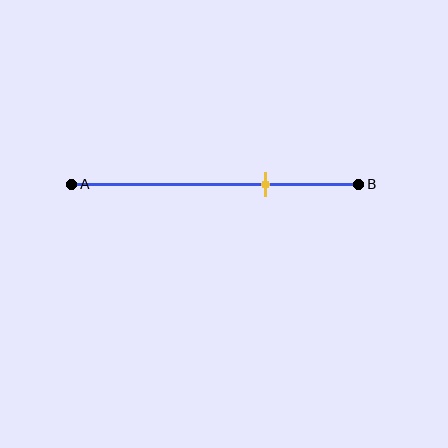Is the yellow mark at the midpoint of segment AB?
No, the mark is at about 70% from A, not at the 50% midpoint.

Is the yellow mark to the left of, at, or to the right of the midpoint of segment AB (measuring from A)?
The yellow mark is to the right of the midpoint of segment AB.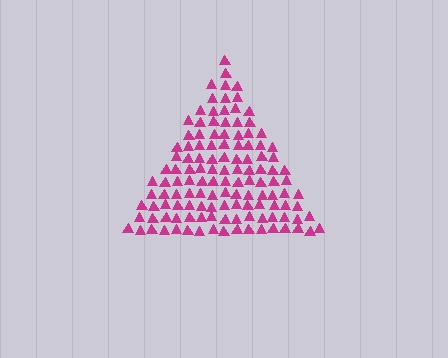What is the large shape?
The large shape is a triangle.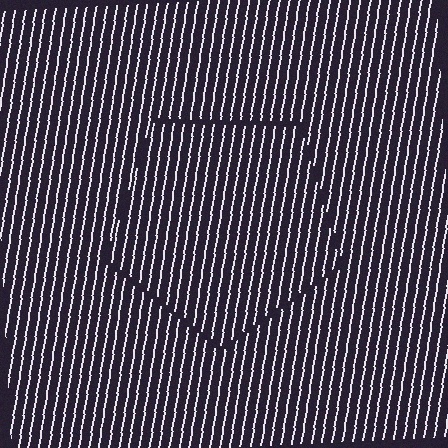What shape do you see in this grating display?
An illusory pentagon. The interior of the shape contains the same grating, shifted by half a period — the contour is defined by the phase discontinuity where line-ends from the inner and outer gratings abut.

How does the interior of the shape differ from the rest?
The interior of the shape contains the same grating, shifted by half a period — the contour is defined by the phase discontinuity where line-ends from the inner and outer gratings abut.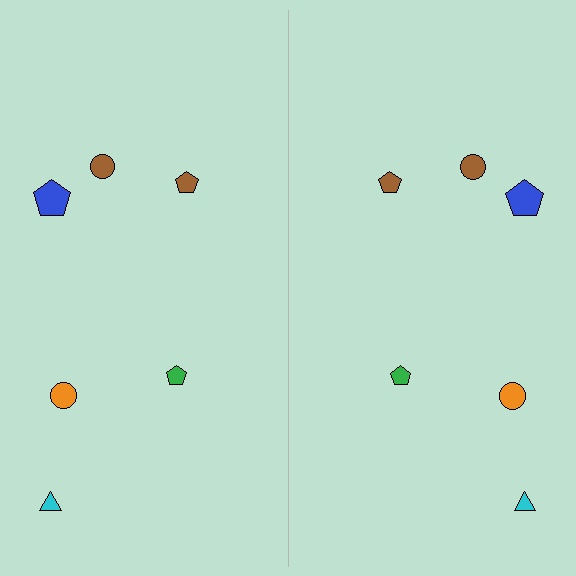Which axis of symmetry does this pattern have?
The pattern has a vertical axis of symmetry running through the center of the image.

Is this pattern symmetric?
Yes, this pattern has bilateral (reflection) symmetry.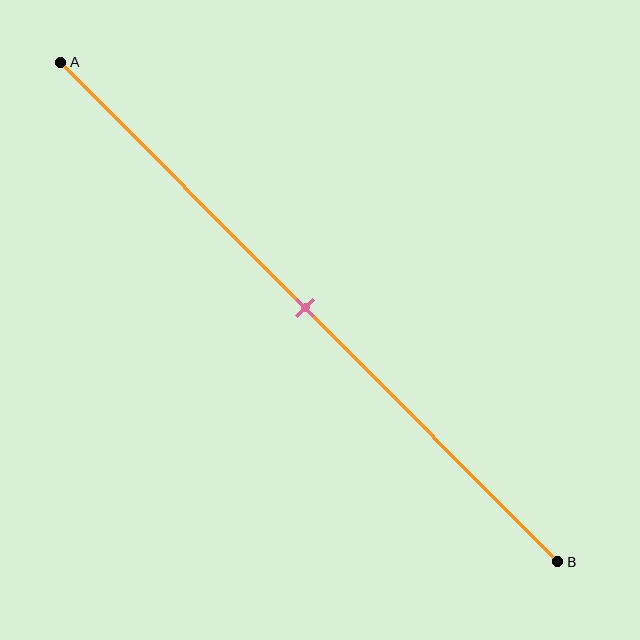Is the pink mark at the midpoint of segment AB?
Yes, the mark is approximately at the midpoint.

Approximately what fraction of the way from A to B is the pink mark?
The pink mark is approximately 50% of the way from A to B.